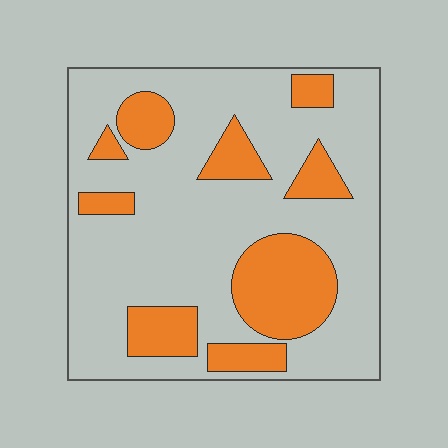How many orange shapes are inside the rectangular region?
9.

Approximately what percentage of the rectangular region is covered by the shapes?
Approximately 25%.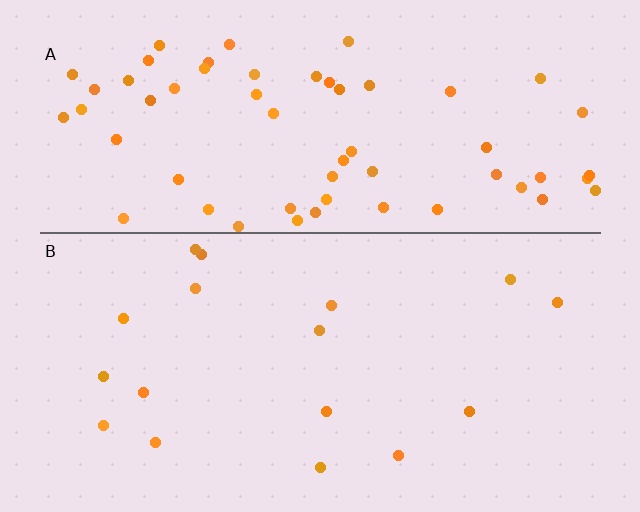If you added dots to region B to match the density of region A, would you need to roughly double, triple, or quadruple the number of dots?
Approximately quadruple.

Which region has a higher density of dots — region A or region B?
A (the top).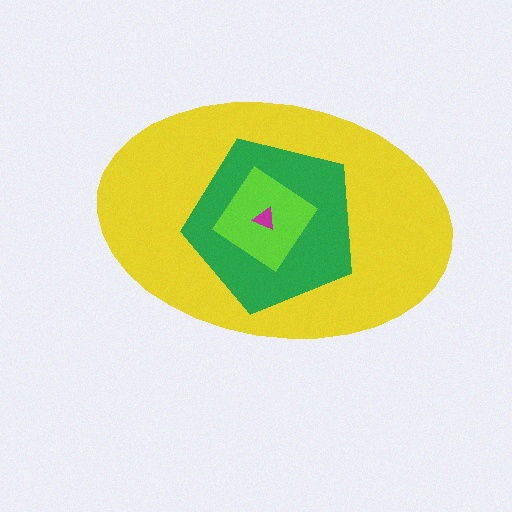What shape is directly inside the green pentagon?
The lime diamond.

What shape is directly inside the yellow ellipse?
The green pentagon.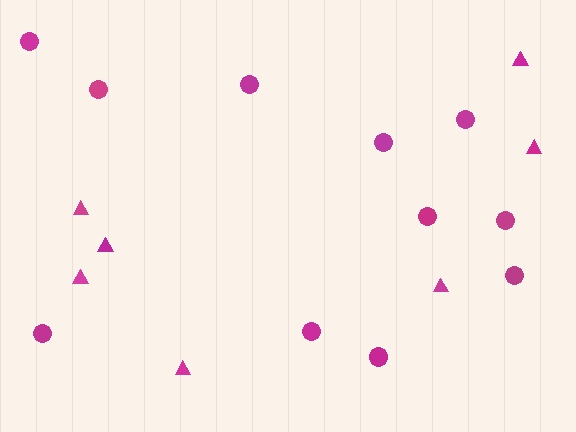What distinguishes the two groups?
There are 2 groups: one group of triangles (7) and one group of circles (11).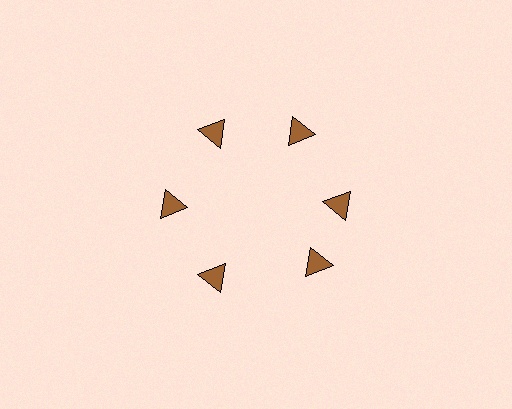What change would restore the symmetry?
The symmetry would be restored by rotating it back into even spacing with its neighbors so that all 6 triangles sit at equal angles and equal distance from the center.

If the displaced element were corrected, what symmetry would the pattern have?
It would have 6-fold rotational symmetry — the pattern would map onto itself every 60 degrees.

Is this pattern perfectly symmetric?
No. The 6 brown triangles are arranged in a ring, but one element near the 5 o'clock position is rotated out of alignment along the ring, breaking the 6-fold rotational symmetry.